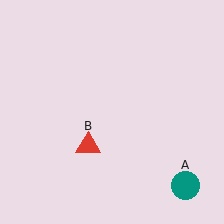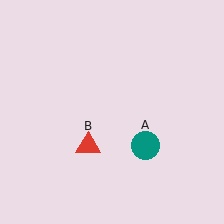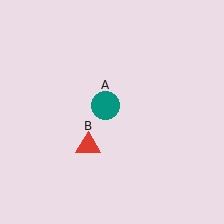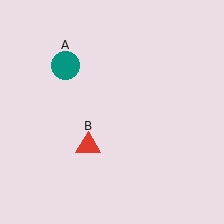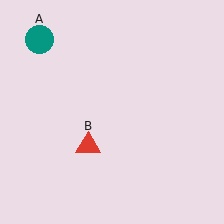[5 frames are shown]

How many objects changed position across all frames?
1 object changed position: teal circle (object A).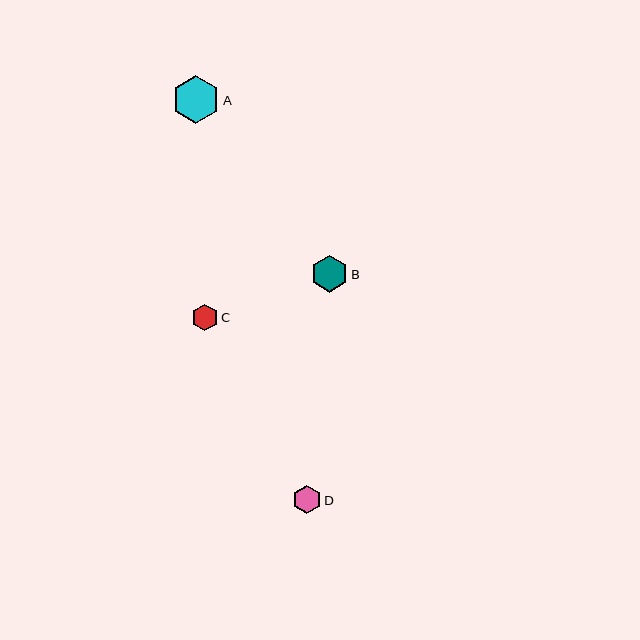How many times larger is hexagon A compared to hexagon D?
Hexagon A is approximately 1.7 times the size of hexagon D.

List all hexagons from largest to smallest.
From largest to smallest: A, B, D, C.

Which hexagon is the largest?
Hexagon A is the largest with a size of approximately 48 pixels.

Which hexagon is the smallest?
Hexagon C is the smallest with a size of approximately 27 pixels.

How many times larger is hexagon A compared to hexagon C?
Hexagon A is approximately 1.8 times the size of hexagon C.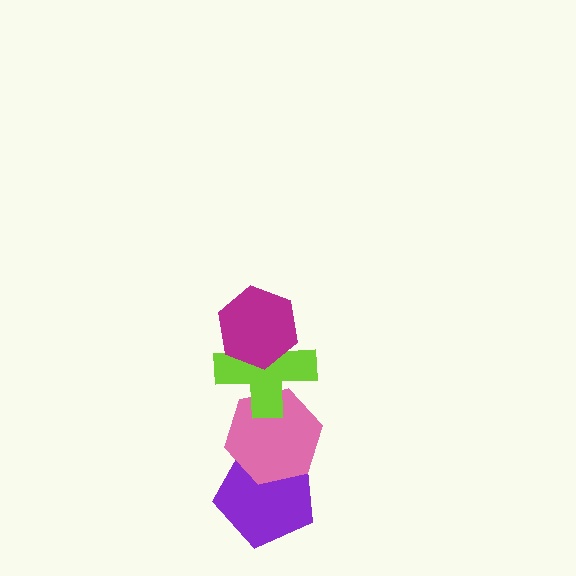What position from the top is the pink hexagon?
The pink hexagon is 3rd from the top.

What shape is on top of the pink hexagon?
The lime cross is on top of the pink hexagon.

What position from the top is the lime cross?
The lime cross is 2nd from the top.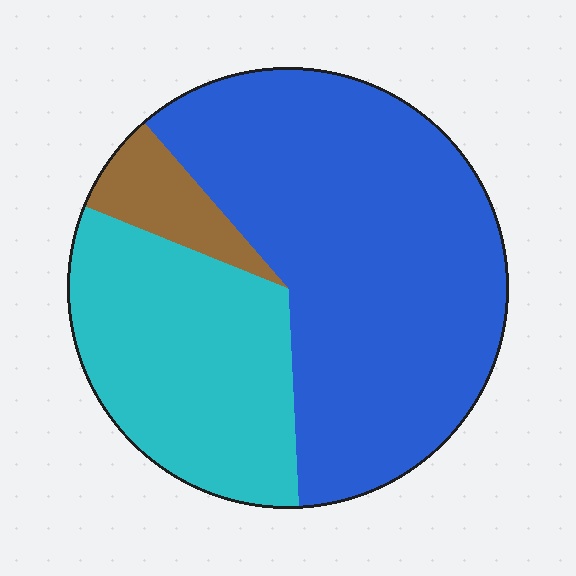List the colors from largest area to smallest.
From largest to smallest: blue, cyan, brown.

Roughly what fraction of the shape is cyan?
Cyan takes up between a quarter and a half of the shape.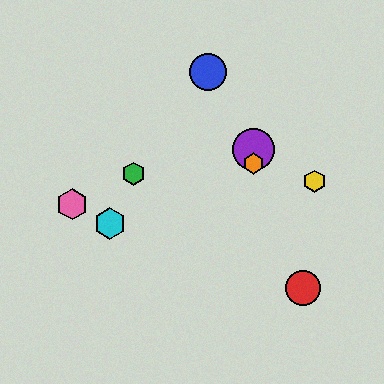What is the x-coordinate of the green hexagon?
The green hexagon is at x≈133.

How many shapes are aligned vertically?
2 shapes (the purple circle, the orange hexagon) are aligned vertically.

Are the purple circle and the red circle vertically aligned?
No, the purple circle is at x≈254 and the red circle is at x≈303.